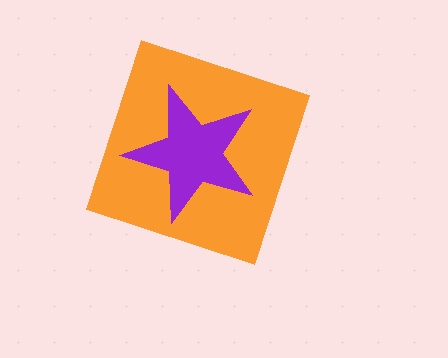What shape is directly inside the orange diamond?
The purple star.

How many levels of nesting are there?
2.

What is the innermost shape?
The purple star.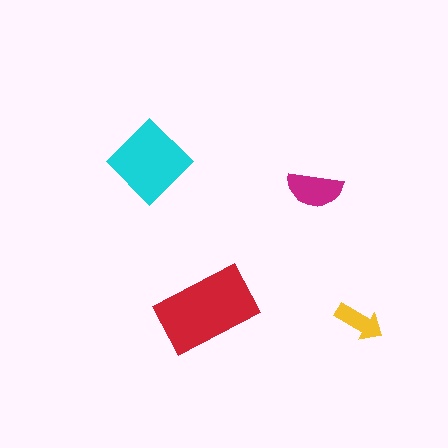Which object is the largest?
The red rectangle.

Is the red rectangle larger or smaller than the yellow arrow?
Larger.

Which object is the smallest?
The yellow arrow.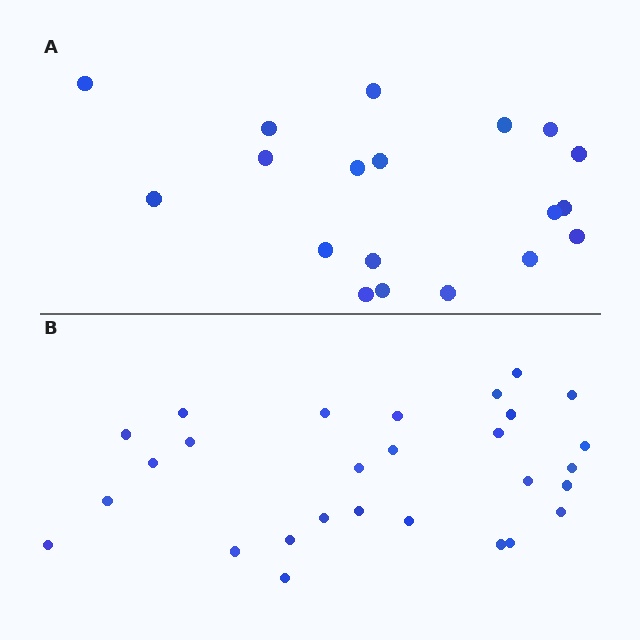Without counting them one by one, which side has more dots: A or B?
Region B (the bottom region) has more dots.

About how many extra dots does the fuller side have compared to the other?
Region B has roughly 8 or so more dots than region A.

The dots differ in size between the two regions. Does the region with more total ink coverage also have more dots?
No. Region A has more total ink coverage because its dots are larger, but region B actually contains more individual dots. Total area can be misleading — the number of items is what matters here.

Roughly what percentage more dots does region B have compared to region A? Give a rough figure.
About 45% more.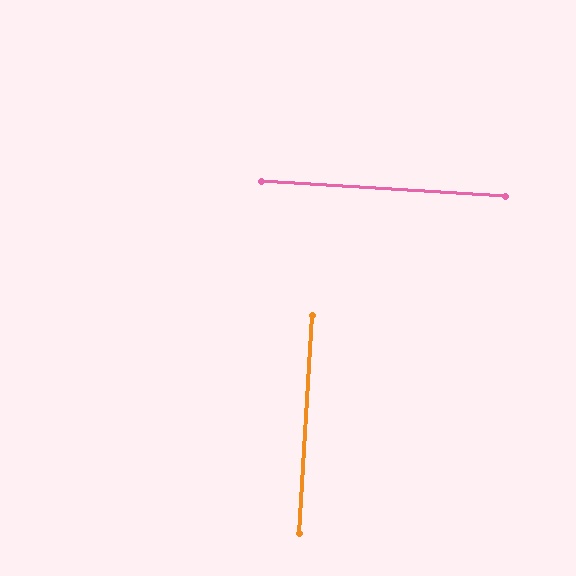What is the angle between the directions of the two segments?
Approximately 90 degrees.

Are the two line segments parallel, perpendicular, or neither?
Perpendicular — they meet at approximately 90°.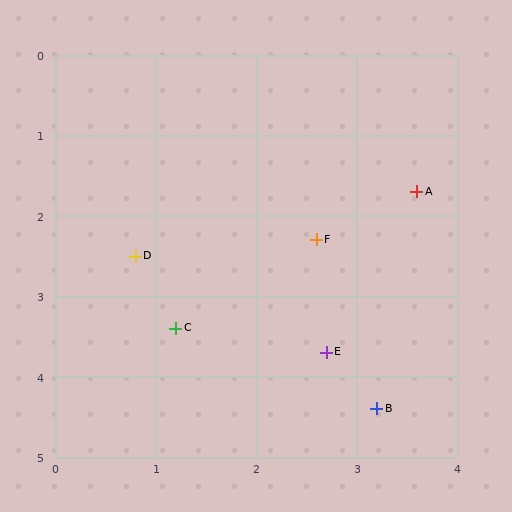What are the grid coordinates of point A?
Point A is at approximately (3.6, 1.7).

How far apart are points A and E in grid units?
Points A and E are about 2.2 grid units apart.